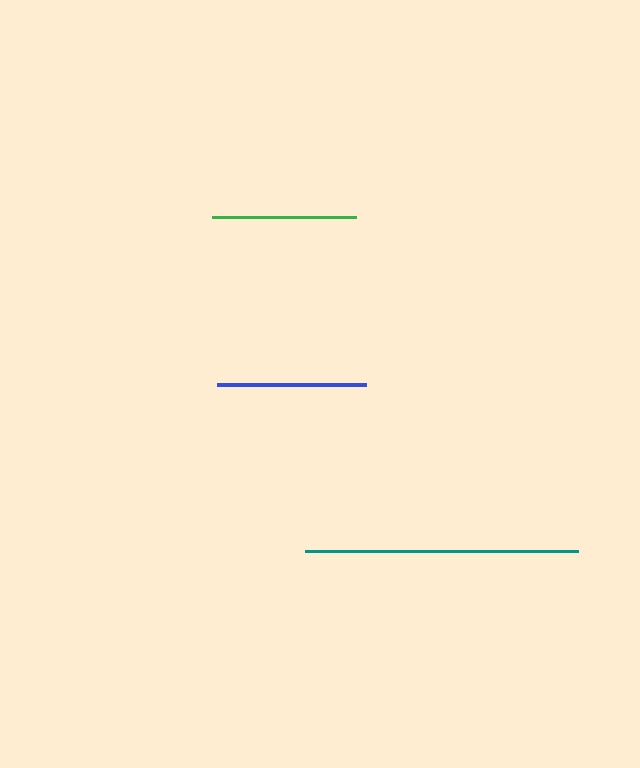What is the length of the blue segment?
The blue segment is approximately 149 pixels long.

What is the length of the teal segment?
The teal segment is approximately 274 pixels long.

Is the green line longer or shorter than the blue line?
The blue line is longer than the green line.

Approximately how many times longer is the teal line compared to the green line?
The teal line is approximately 1.9 times the length of the green line.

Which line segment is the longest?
The teal line is the longest at approximately 274 pixels.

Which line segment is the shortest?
The green line is the shortest at approximately 144 pixels.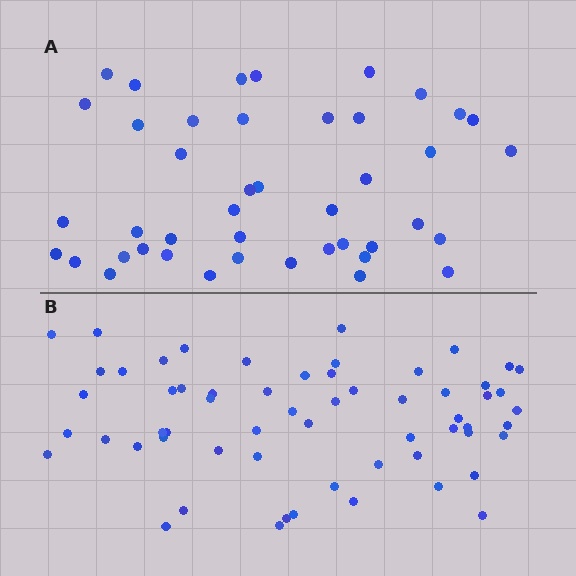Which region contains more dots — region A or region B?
Region B (the bottom region) has more dots.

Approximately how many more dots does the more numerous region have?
Region B has approximately 15 more dots than region A.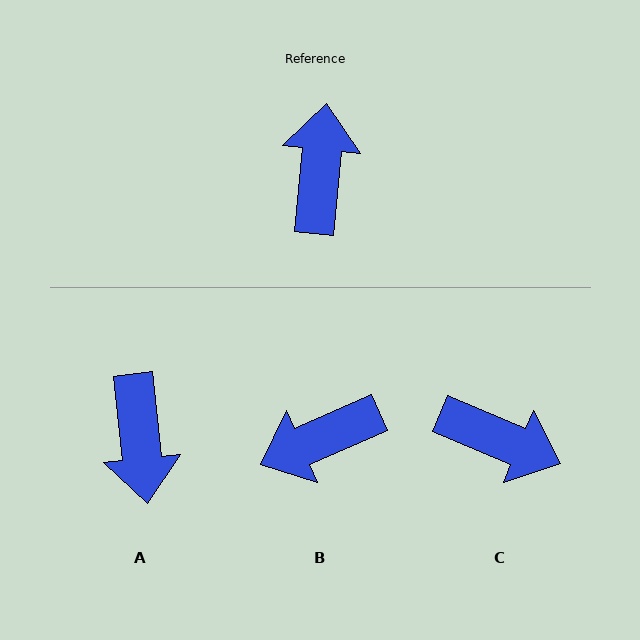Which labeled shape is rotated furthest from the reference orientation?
A, about 168 degrees away.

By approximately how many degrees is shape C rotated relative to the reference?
Approximately 107 degrees clockwise.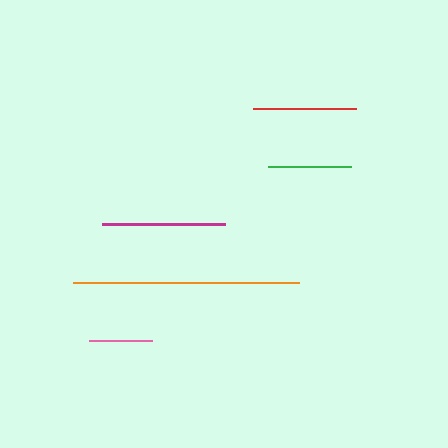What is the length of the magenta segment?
The magenta segment is approximately 123 pixels long.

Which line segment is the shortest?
The pink line is the shortest at approximately 63 pixels.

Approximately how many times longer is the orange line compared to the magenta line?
The orange line is approximately 1.8 times the length of the magenta line.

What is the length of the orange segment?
The orange segment is approximately 226 pixels long.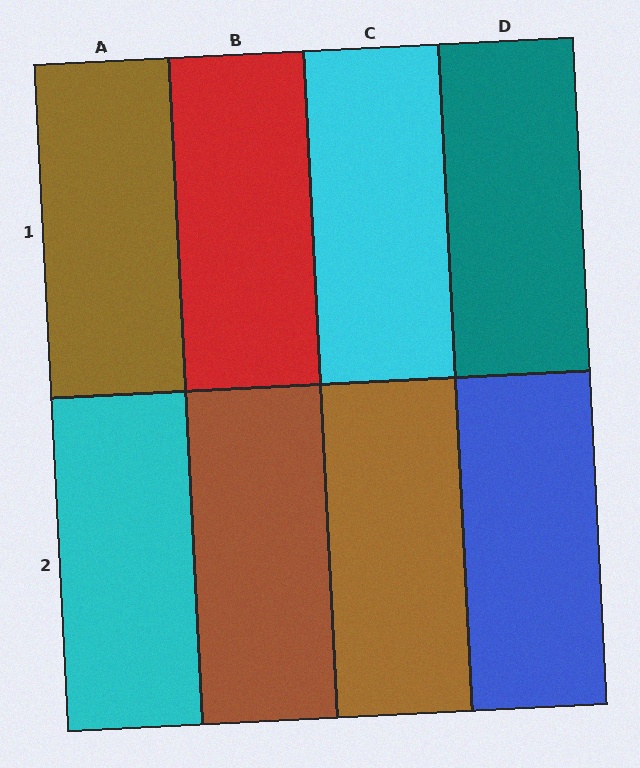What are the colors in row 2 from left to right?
Cyan, brown, brown, blue.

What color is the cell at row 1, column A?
Brown.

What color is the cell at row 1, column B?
Red.